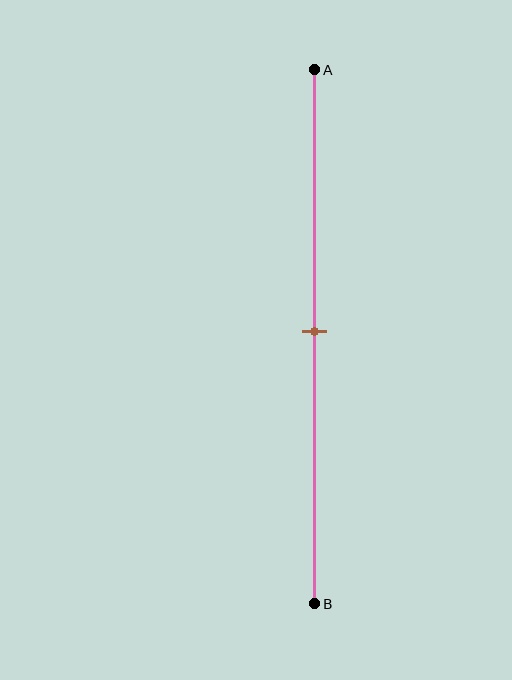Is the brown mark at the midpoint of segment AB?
Yes, the mark is approximately at the midpoint.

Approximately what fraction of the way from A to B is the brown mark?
The brown mark is approximately 50% of the way from A to B.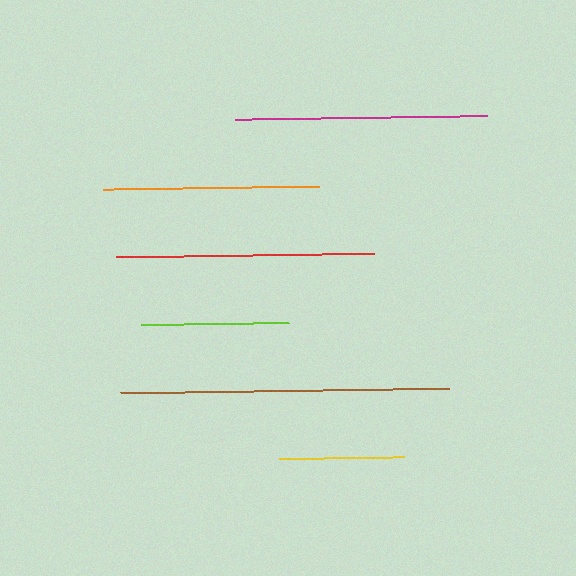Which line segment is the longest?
The brown line is the longest at approximately 330 pixels.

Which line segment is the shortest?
The yellow line is the shortest at approximately 125 pixels.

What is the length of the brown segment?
The brown segment is approximately 330 pixels long.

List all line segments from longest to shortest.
From longest to shortest: brown, red, magenta, orange, lime, yellow.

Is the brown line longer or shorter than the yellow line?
The brown line is longer than the yellow line.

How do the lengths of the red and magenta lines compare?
The red and magenta lines are approximately the same length.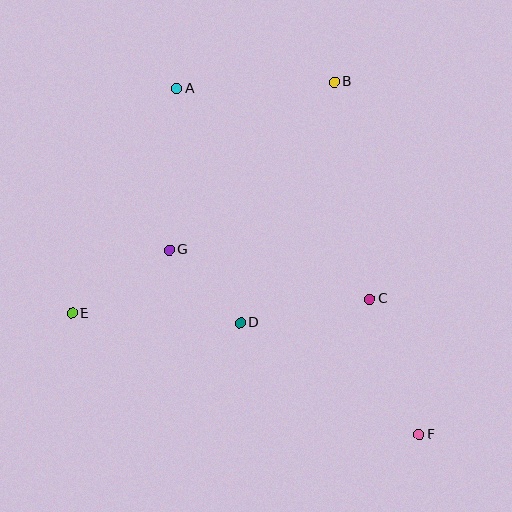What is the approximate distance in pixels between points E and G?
The distance between E and G is approximately 116 pixels.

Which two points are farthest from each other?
Points A and F are farthest from each other.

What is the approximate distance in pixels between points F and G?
The distance between F and G is approximately 311 pixels.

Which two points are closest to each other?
Points D and G are closest to each other.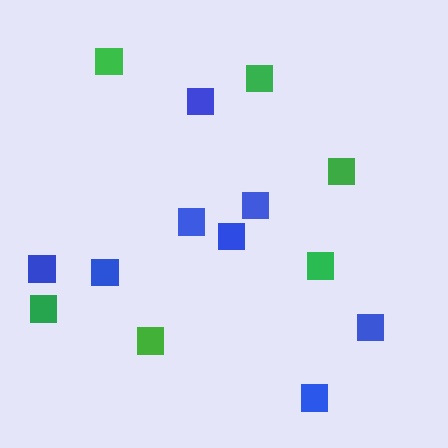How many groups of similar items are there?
There are 2 groups: one group of green squares (6) and one group of blue squares (8).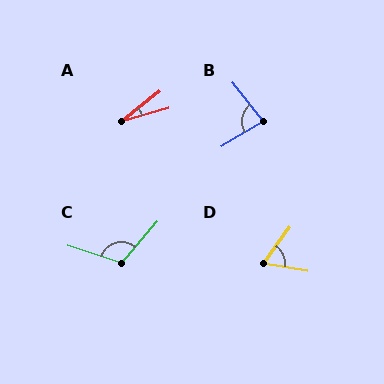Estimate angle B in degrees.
Approximately 82 degrees.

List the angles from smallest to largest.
A (23°), D (64°), B (82°), C (113°).